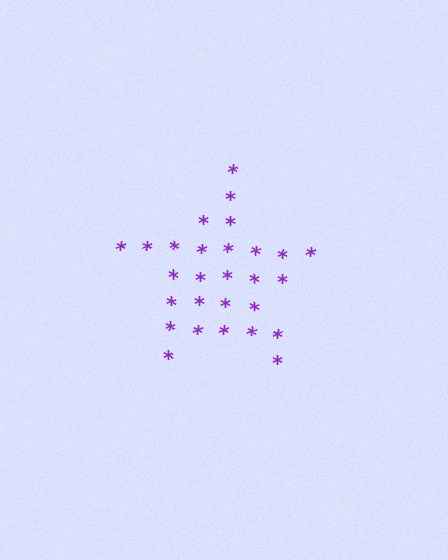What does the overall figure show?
The overall figure shows a star.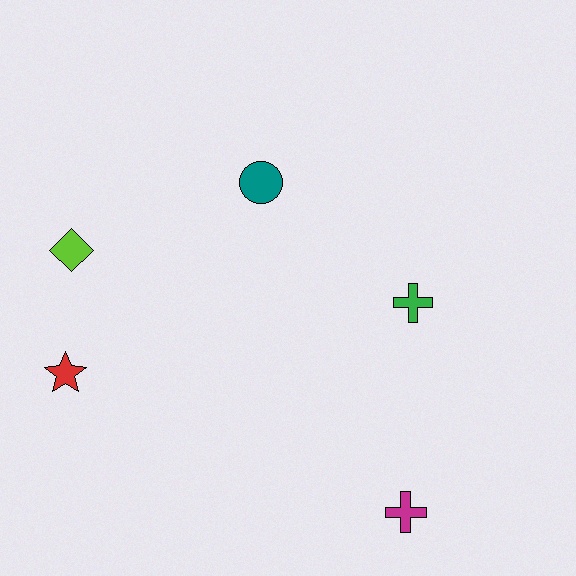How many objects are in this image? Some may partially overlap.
There are 5 objects.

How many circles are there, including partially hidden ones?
There is 1 circle.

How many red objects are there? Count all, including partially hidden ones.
There is 1 red object.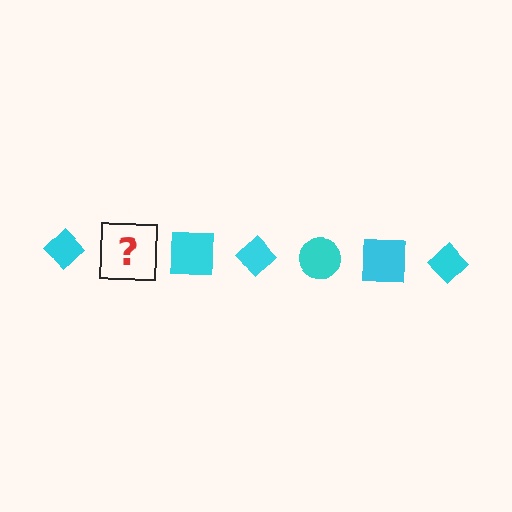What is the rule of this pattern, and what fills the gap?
The rule is that the pattern cycles through diamond, circle, square shapes in cyan. The gap should be filled with a cyan circle.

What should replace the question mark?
The question mark should be replaced with a cyan circle.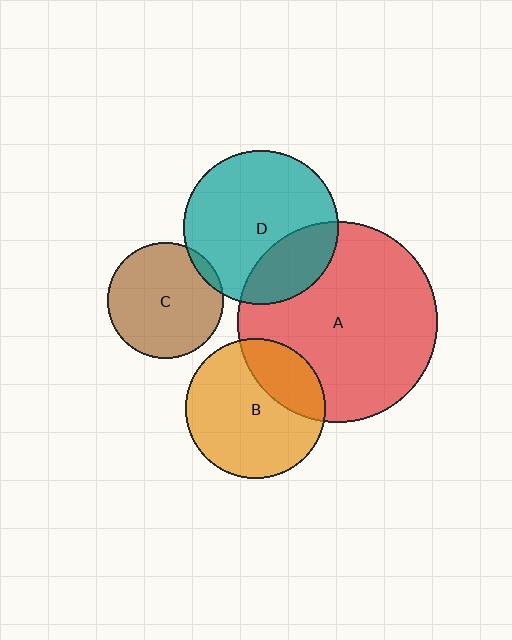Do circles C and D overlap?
Yes.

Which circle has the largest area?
Circle A (red).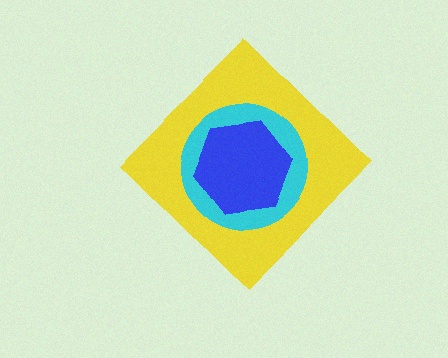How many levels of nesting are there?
3.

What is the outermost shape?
The yellow diamond.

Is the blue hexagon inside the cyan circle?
Yes.